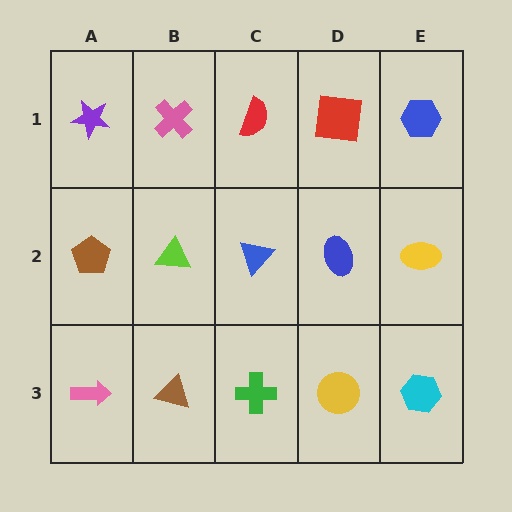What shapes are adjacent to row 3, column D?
A blue ellipse (row 2, column D), a green cross (row 3, column C), a cyan hexagon (row 3, column E).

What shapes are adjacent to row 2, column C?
A red semicircle (row 1, column C), a green cross (row 3, column C), a lime triangle (row 2, column B), a blue ellipse (row 2, column D).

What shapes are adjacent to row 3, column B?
A lime triangle (row 2, column B), a pink arrow (row 3, column A), a green cross (row 3, column C).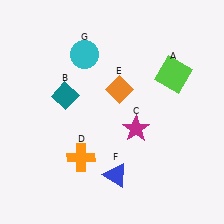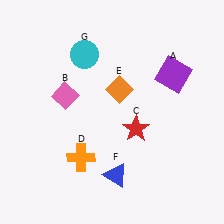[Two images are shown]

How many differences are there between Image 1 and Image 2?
There are 3 differences between the two images.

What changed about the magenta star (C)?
In Image 1, C is magenta. In Image 2, it changed to red.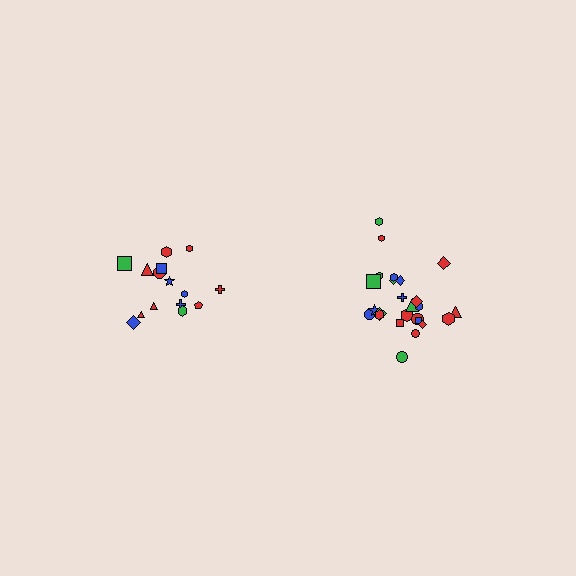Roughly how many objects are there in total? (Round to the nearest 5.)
Roughly 40 objects in total.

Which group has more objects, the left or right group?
The right group.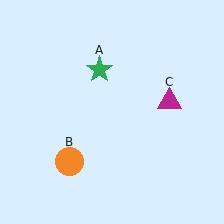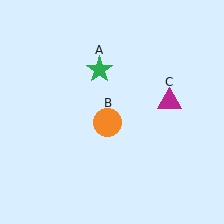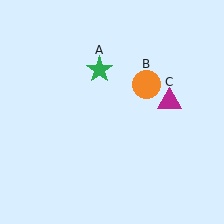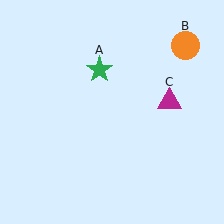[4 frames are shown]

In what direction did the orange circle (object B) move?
The orange circle (object B) moved up and to the right.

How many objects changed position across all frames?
1 object changed position: orange circle (object B).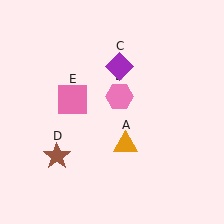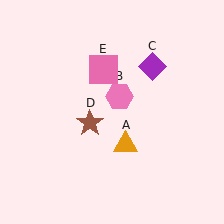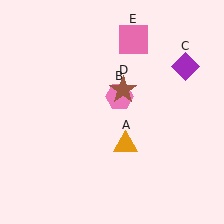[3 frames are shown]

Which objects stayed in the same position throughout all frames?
Orange triangle (object A) and pink hexagon (object B) remained stationary.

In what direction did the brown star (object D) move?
The brown star (object D) moved up and to the right.